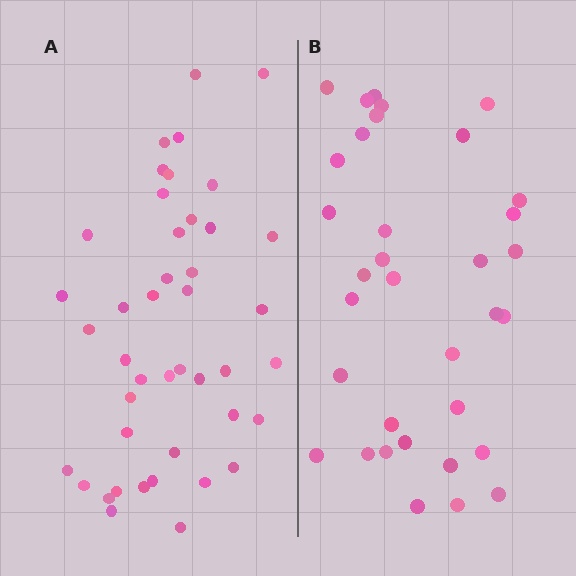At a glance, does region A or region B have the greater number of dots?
Region A (the left region) has more dots.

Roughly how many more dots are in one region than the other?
Region A has roughly 8 or so more dots than region B.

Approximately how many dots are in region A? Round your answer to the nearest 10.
About 40 dots. (The exact count is 43, which rounds to 40.)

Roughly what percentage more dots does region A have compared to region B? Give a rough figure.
About 25% more.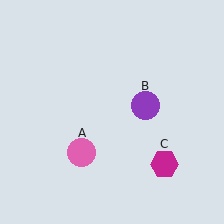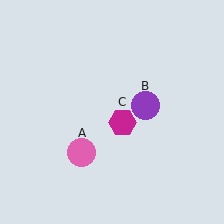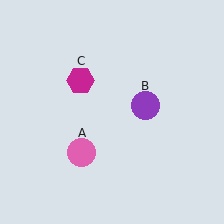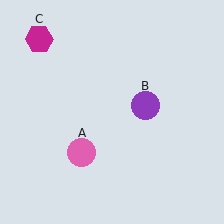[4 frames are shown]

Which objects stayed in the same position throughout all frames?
Pink circle (object A) and purple circle (object B) remained stationary.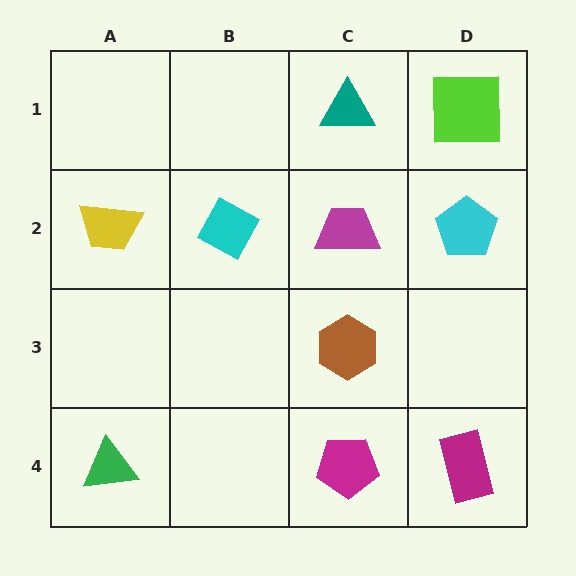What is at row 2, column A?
A yellow trapezoid.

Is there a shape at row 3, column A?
No, that cell is empty.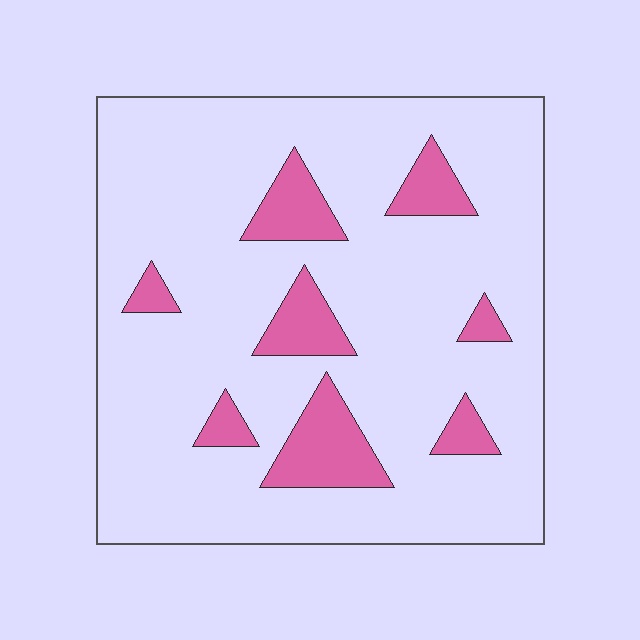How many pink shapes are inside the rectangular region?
8.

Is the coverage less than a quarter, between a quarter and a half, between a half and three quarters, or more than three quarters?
Less than a quarter.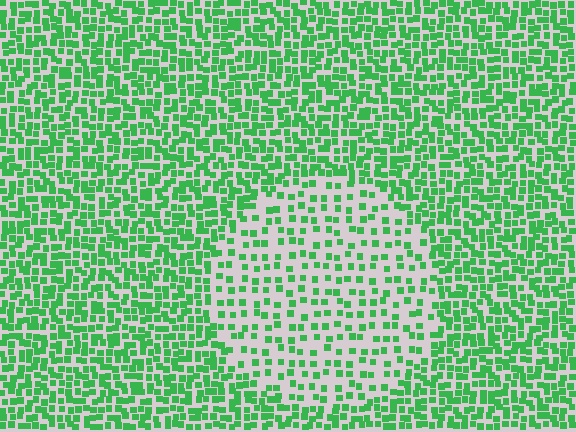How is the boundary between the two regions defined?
The boundary is defined by a change in element density (approximately 2.1x ratio). All elements are the same color, size, and shape.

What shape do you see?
I see a circle.